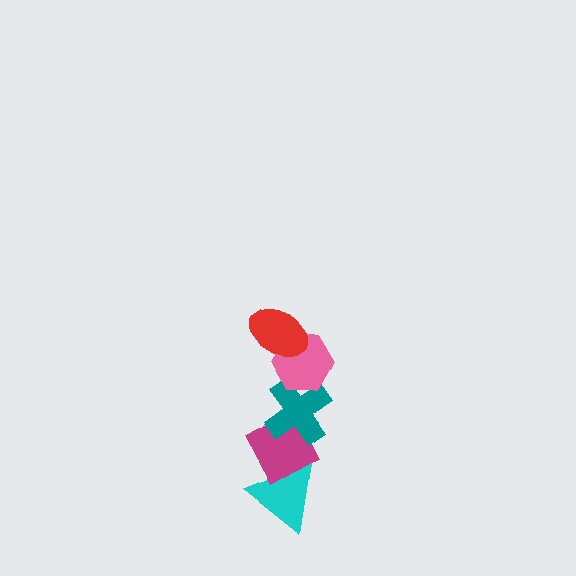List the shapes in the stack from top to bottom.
From top to bottom: the red ellipse, the pink hexagon, the teal cross, the magenta diamond, the cyan triangle.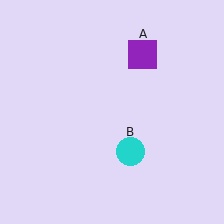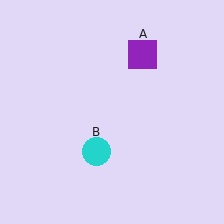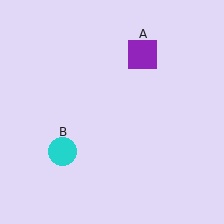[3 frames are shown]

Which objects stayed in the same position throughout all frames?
Purple square (object A) remained stationary.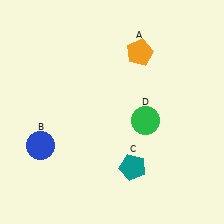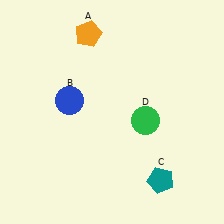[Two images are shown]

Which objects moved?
The objects that moved are: the orange pentagon (A), the blue circle (B), the teal pentagon (C).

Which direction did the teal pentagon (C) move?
The teal pentagon (C) moved right.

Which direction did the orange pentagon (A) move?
The orange pentagon (A) moved left.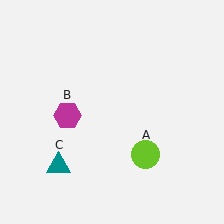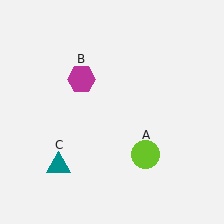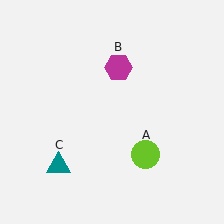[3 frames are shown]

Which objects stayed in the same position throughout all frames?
Lime circle (object A) and teal triangle (object C) remained stationary.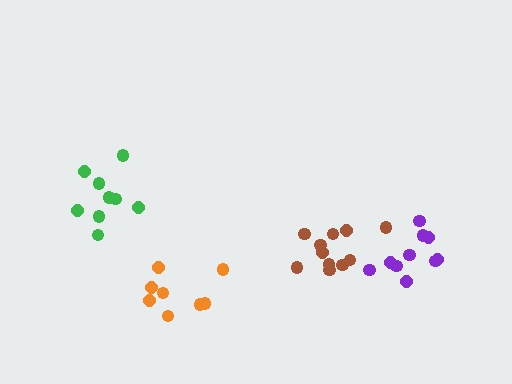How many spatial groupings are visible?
There are 4 spatial groupings.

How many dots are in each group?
Group 1: 11 dots, Group 2: 9 dots, Group 3: 8 dots, Group 4: 10 dots (38 total).